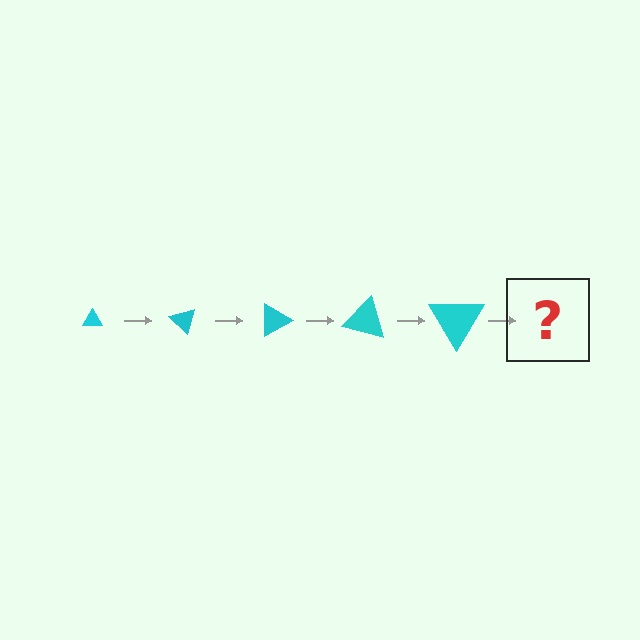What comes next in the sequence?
The next element should be a triangle, larger than the previous one and rotated 225 degrees from the start.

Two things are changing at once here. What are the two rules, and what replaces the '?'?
The two rules are that the triangle grows larger each step and it rotates 45 degrees each step. The '?' should be a triangle, larger than the previous one and rotated 225 degrees from the start.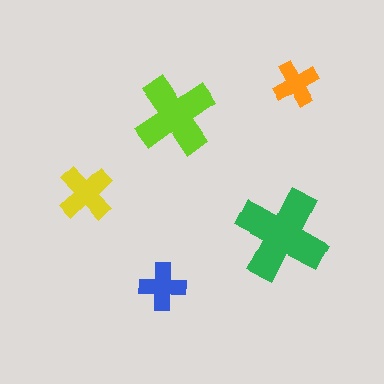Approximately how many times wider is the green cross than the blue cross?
About 2 times wider.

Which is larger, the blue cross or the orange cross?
The blue one.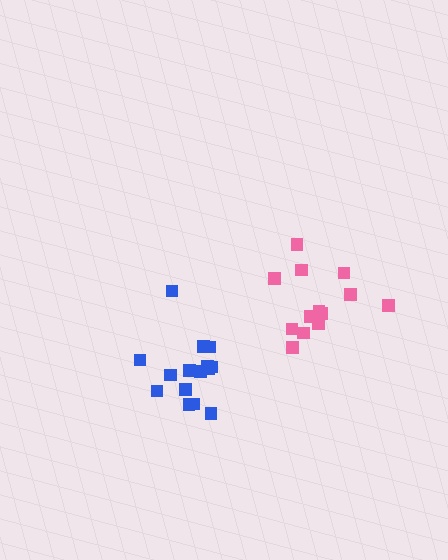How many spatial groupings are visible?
There are 2 spatial groupings.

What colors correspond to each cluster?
The clusters are colored: pink, blue.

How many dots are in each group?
Group 1: 13 dots, Group 2: 15 dots (28 total).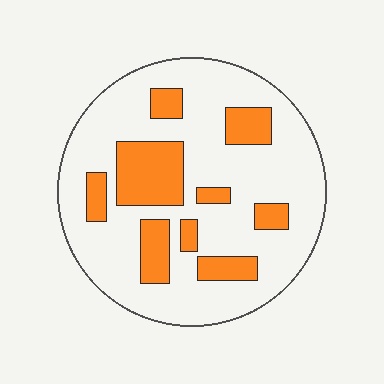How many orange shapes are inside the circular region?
9.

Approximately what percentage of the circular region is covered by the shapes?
Approximately 25%.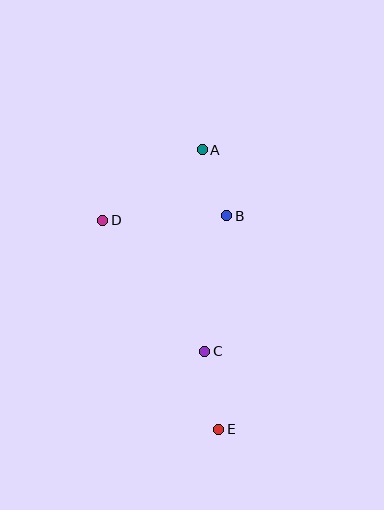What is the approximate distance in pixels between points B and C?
The distance between B and C is approximately 137 pixels.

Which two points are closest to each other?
Points A and B are closest to each other.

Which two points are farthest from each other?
Points A and E are farthest from each other.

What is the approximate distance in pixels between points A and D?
The distance between A and D is approximately 122 pixels.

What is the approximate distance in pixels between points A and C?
The distance between A and C is approximately 202 pixels.